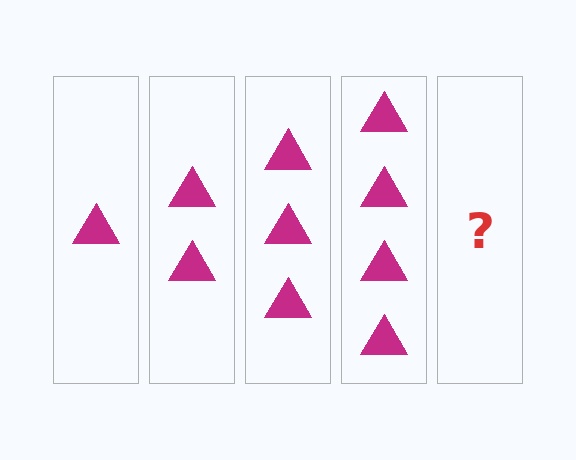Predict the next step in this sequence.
The next step is 5 triangles.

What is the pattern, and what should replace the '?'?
The pattern is that each step adds one more triangle. The '?' should be 5 triangles.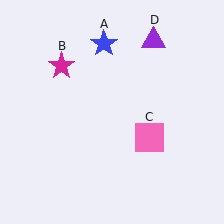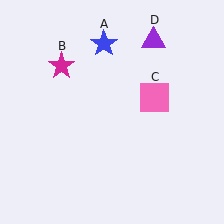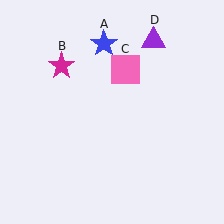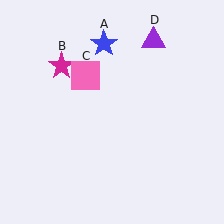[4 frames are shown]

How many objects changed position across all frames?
1 object changed position: pink square (object C).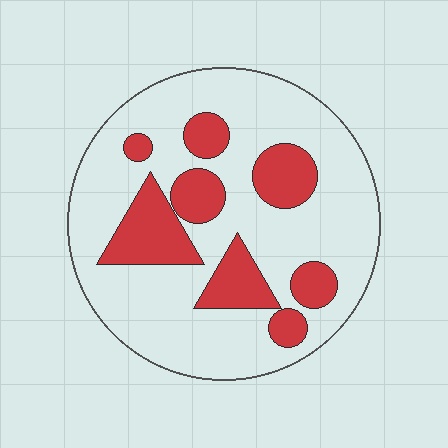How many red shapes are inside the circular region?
8.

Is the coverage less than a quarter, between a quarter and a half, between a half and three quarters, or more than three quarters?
Between a quarter and a half.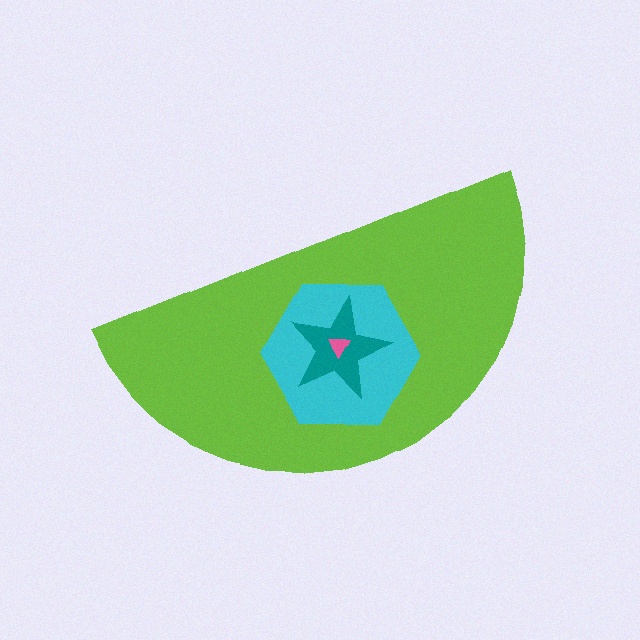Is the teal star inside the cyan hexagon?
Yes.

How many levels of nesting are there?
4.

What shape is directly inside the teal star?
The pink triangle.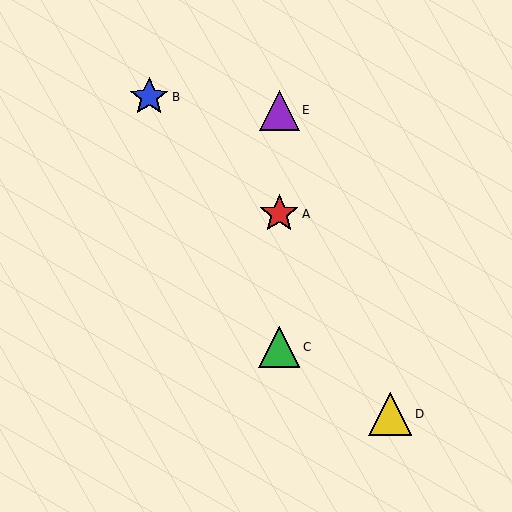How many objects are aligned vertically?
3 objects (A, C, E) are aligned vertically.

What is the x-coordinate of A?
Object A is at x≈279.